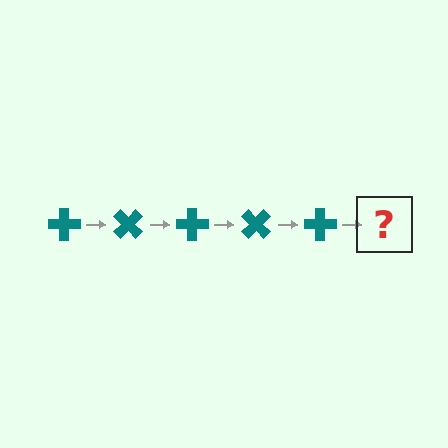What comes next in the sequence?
The next element should be a teal cross rotated 225 degrees.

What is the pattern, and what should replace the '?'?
The pattern is that the cross rotates 45 degrees each step. The '?' should be a teal cross rotated 225 degrees.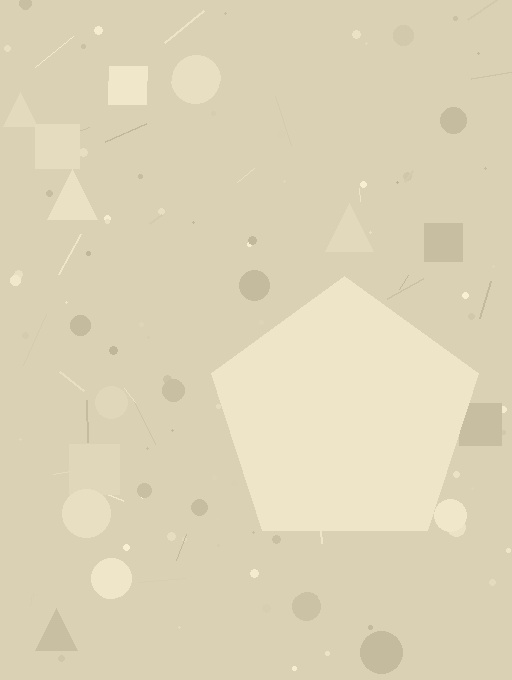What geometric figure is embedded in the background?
A pentagon is embedded in the background.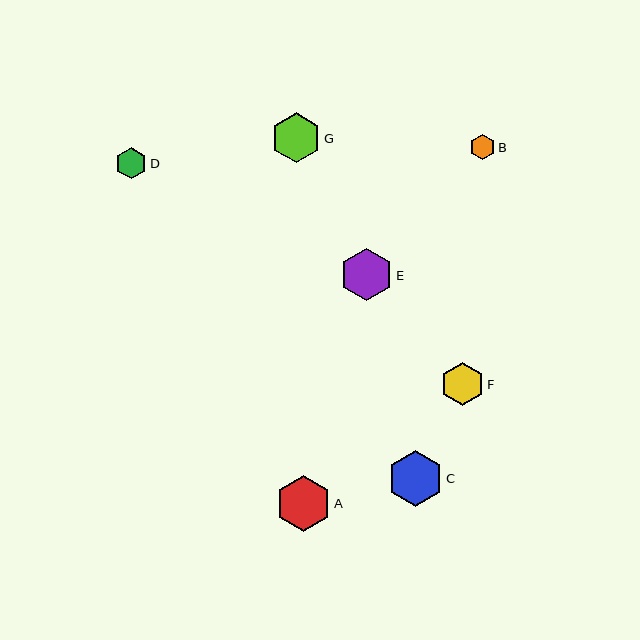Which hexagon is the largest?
Hexagon A is the largest with a size of approximately 56 pixels.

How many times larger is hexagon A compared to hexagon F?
Hexagon A is approximately 1.3 times the size of hexagon F.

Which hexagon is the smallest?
Hexagon B is the smallest with a size of approximately 25 pixels.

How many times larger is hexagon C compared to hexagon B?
Hexagon C is approximately 2.2 times the size of hexagon B.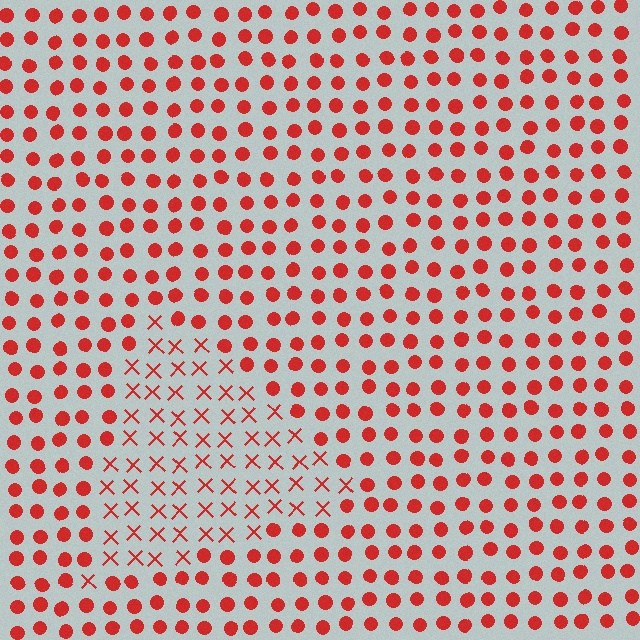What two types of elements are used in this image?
The image uses X marks inside the triangle region and circles outside it.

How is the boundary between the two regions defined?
The boundary is defined by a change in element shape: X marks inside vs. circles outside. All elements share the same color and spacing.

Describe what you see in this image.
The image is filled with small red elements arranged in a uniform grid. A triangle-shaped region contains X marks, while the surrounding area contains circles. The boundary is defined purely by the change in element shape.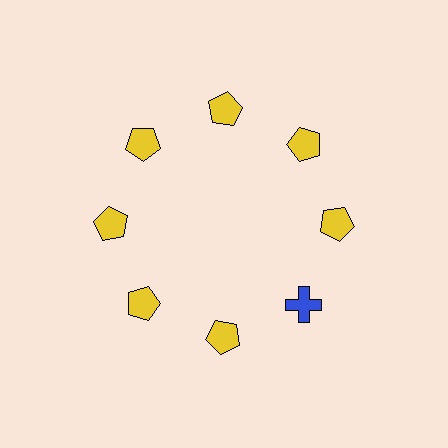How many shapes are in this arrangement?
There are 8 shapes arranged in a ring pattern.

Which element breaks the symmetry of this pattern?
The blue cross at roughly the 4 o'clock position breaks the symmetry. All other shapes are yellow pentagons.